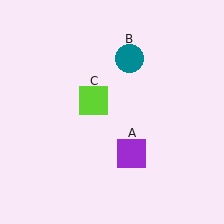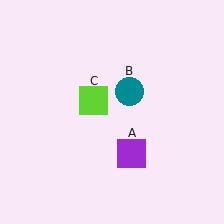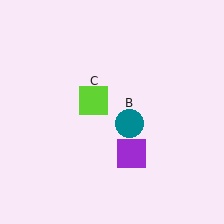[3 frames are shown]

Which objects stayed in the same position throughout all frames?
Purple square (object A) and lime square (object C) remained stationary.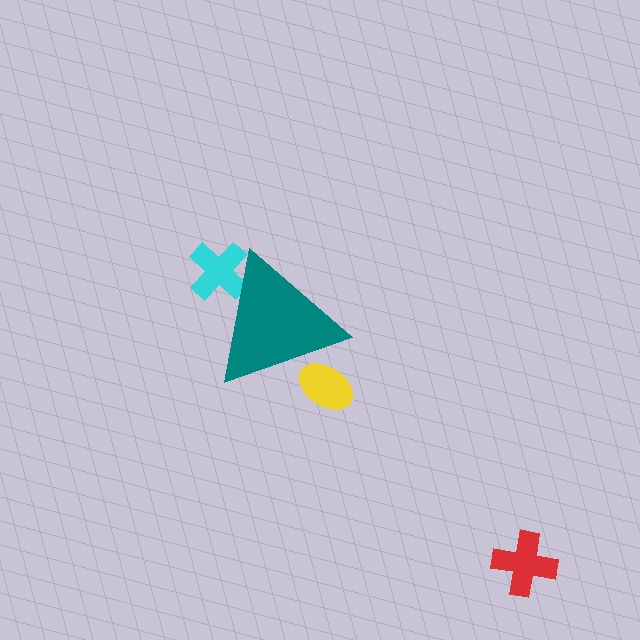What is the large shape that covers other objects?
A teal triangle.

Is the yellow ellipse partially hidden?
Yes, the yellow ellipse is partially hidden behind the teal triangle.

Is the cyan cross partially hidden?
Yes, the cyan cross is partially hidden behind the teal triangle.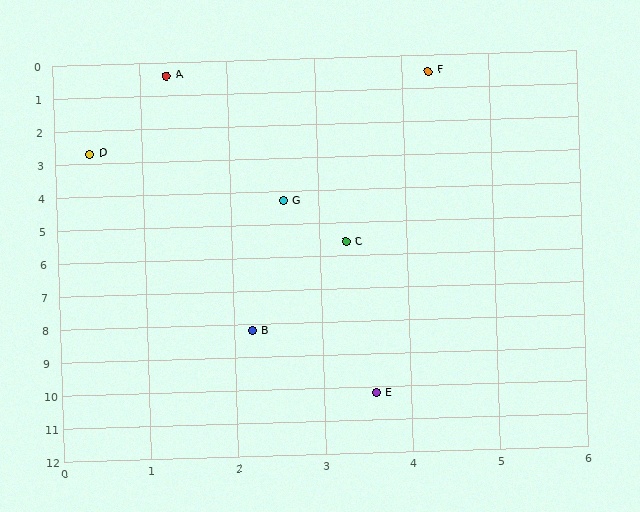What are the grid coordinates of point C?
Point C is at approximately (3.3, 5.6).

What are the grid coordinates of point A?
Point A is at approximately (1.3, 0.4).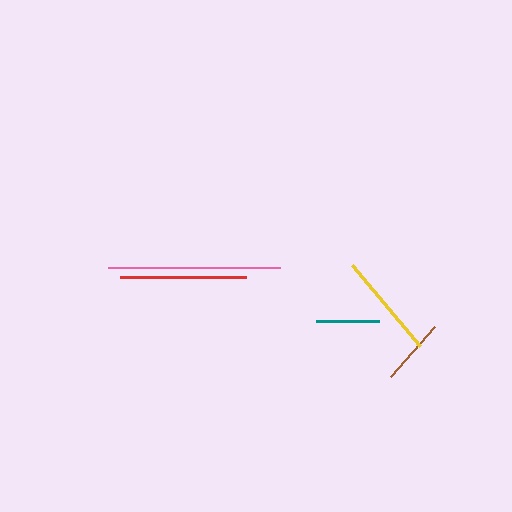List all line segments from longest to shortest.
From longest to shortest: pink, red, yellow, brown, teal.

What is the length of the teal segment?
The teal segment is approximately 63 pixels long.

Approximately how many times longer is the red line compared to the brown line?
The red line is approximately 1.9 times the length of the brown line.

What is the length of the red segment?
The red segment is approximately 126 pixels long.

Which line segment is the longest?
The pink line is the longest at approximately 171 pixels.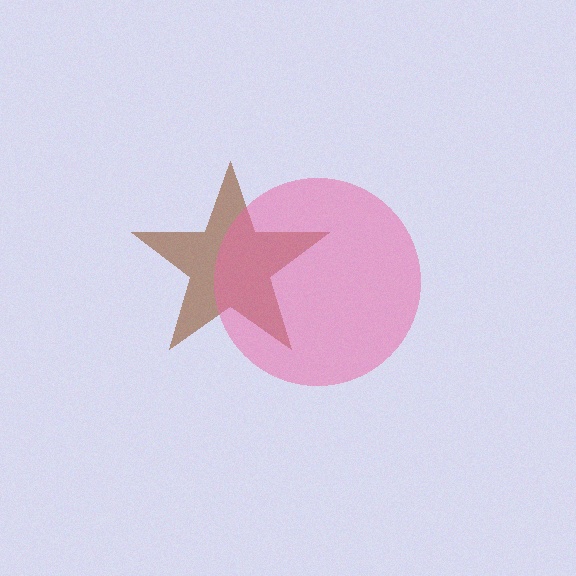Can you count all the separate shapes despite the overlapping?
Yes, there are 2 separate shapes.